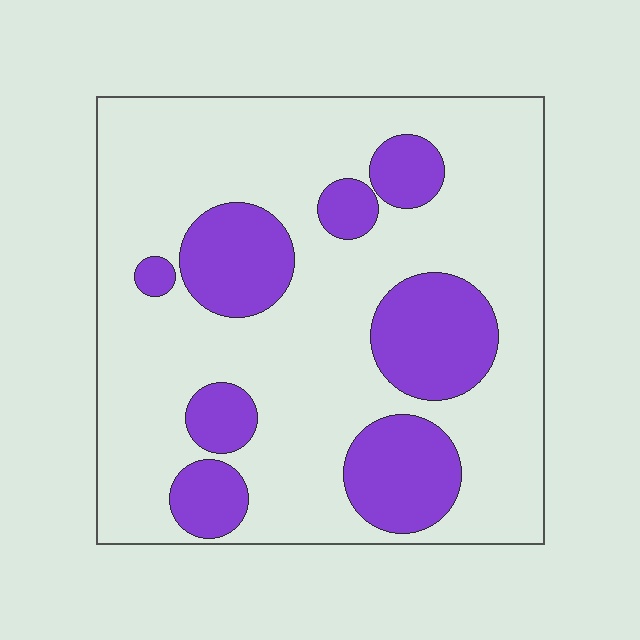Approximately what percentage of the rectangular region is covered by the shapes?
Approximately 25%.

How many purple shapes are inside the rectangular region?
8.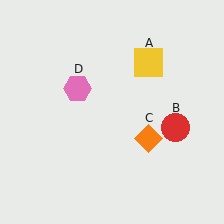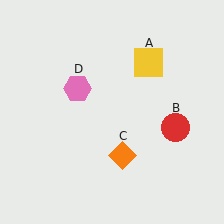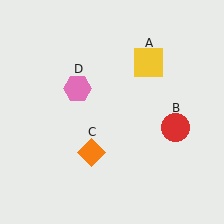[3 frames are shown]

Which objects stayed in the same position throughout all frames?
Yellow square (object A) and red circle (object B) and pink hexagon (object D) remained stationary.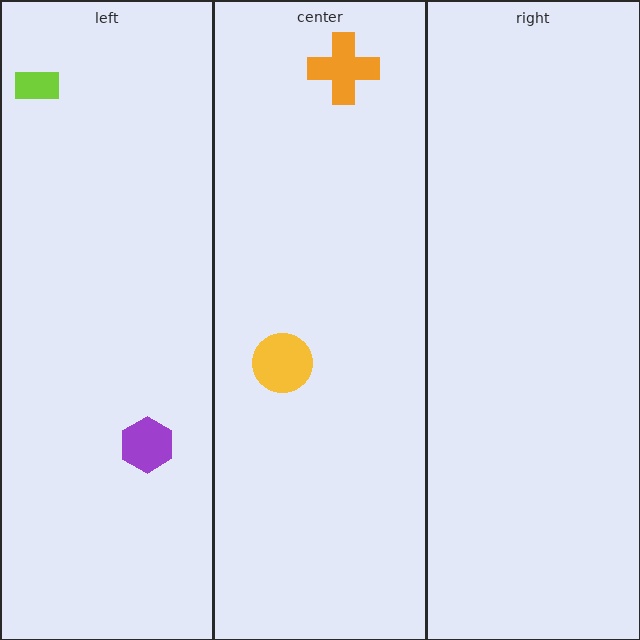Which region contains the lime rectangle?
The left region.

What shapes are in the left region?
The purple hexagon, the lime rectangle.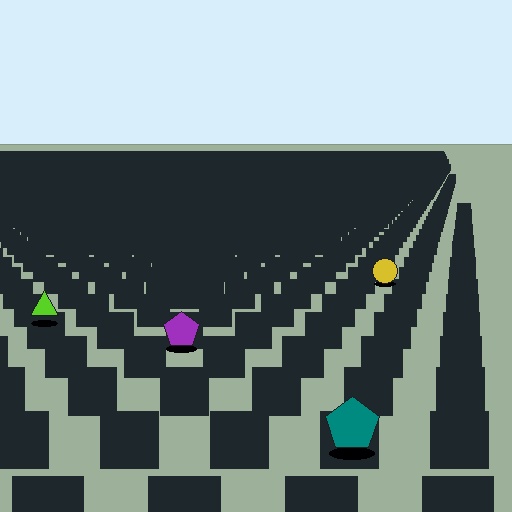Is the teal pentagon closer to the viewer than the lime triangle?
Yes. The teal pentagon is closer — you can tell from the texture gradient: the ground texture is coarser near it.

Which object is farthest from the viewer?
The yellow circle is farthest from the viewer. It appears smaller and the ground texture around it is denser.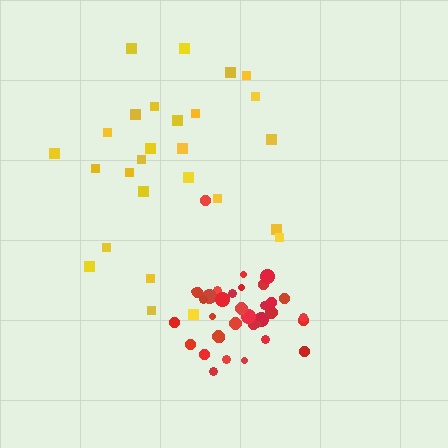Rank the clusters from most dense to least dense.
red, yellow.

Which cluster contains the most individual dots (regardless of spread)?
Red (35).